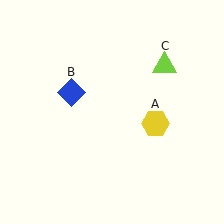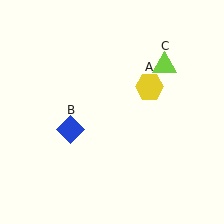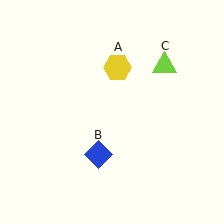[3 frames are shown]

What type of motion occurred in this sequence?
The yellow hexagon (object A), blue diamond (object B) rotated counterclockwise around the center of the scene.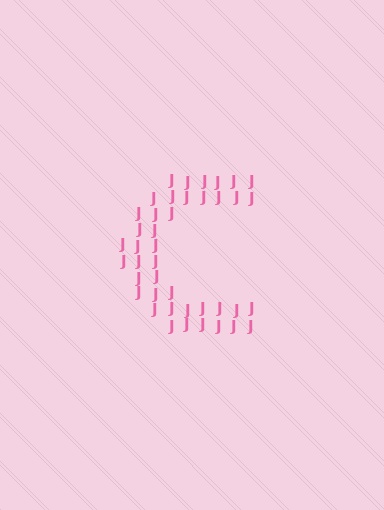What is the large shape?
The large shape is the letter C.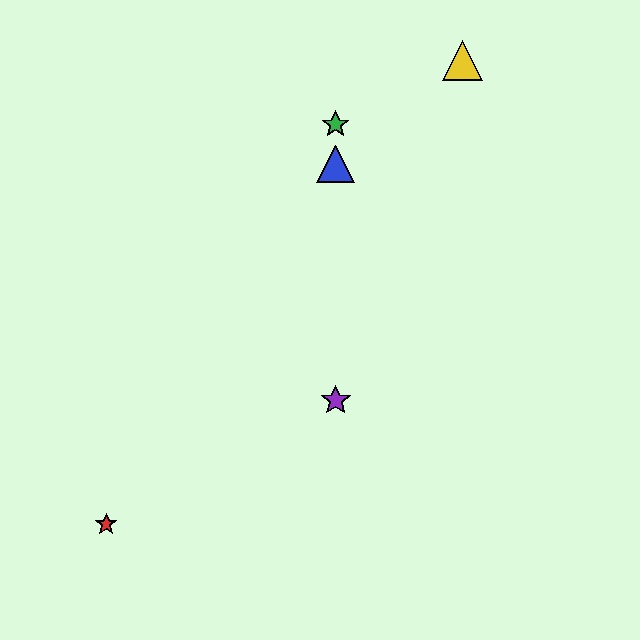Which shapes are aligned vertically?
The blue triangle, the green star, the purple star are aligned vertically.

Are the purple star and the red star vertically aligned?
No, the purple star is at x≈336 and the red star is at x≈106.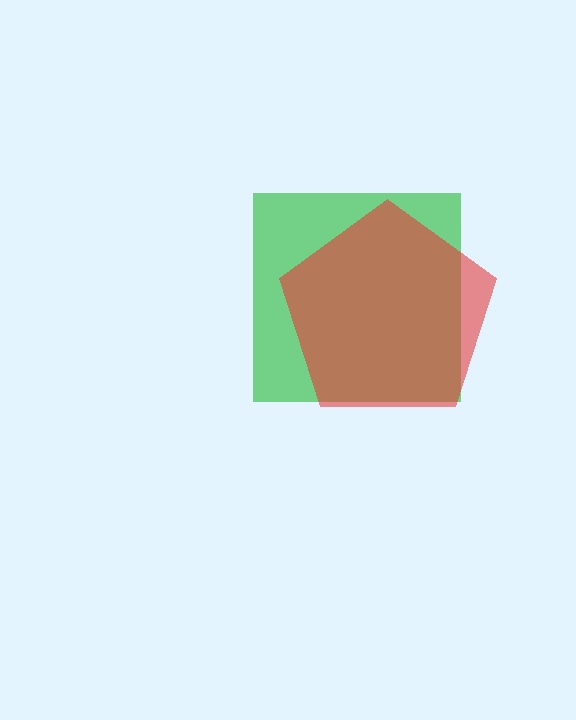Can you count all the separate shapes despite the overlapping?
Yes, there are 2 separate shapes.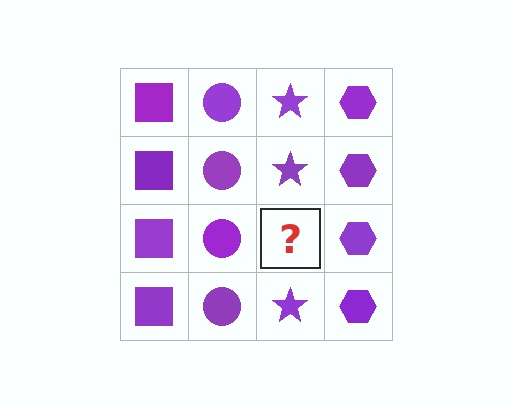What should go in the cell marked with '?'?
The missing cell should contain a purple star.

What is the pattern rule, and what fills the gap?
The rule is that each column has a consistent shape. The gap should be filled with a purple star.